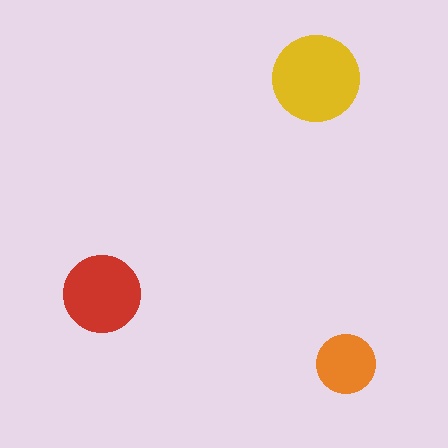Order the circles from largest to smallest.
the yellow one, the red one, the orange one.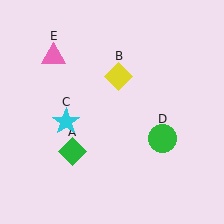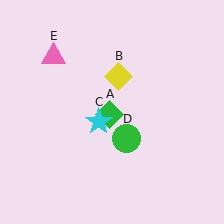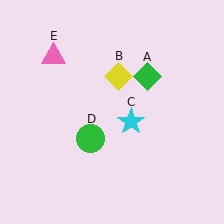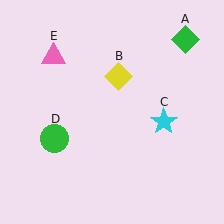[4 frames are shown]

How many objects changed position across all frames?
3 objects changed position: green diamond (object A), cyan star (object C), green circle (object D).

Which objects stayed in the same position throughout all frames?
Yellow diamond (object B) and pink triangle (object E) remained stationary.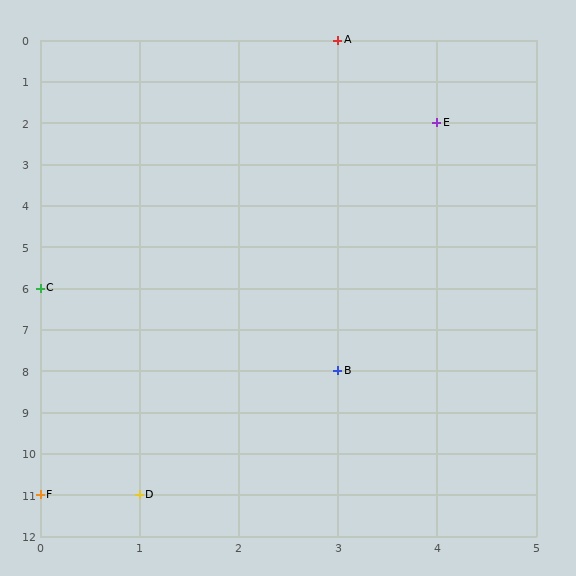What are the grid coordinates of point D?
Point D is at grid coordinates (1, 11).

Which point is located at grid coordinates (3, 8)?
Point B is at (3, 8).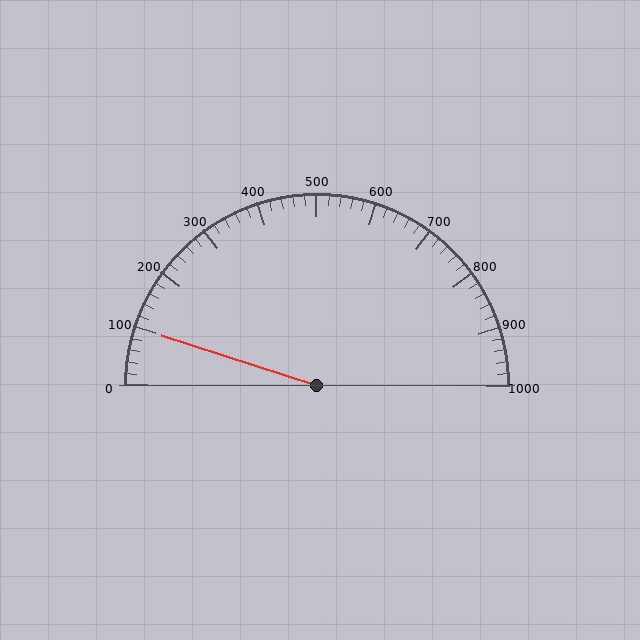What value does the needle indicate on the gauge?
The needle indicates approximately 100.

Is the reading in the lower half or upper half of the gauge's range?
The reading is in the lower half of the range (0 to 1000).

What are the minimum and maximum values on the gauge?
The gauge ranges from 0 to 1000.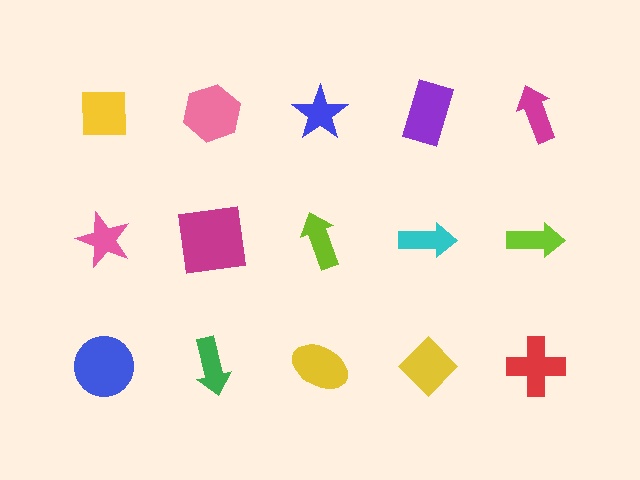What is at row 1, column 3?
A blue star.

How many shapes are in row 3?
5 shapes.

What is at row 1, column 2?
A pink hexagon.